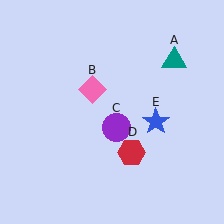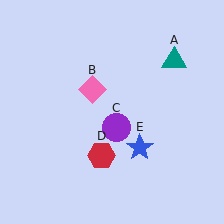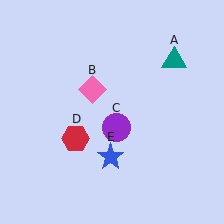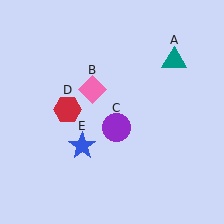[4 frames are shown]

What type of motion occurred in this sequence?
The red hexagon (object D), blue star (object E) rotated clockwise around the center of the scene.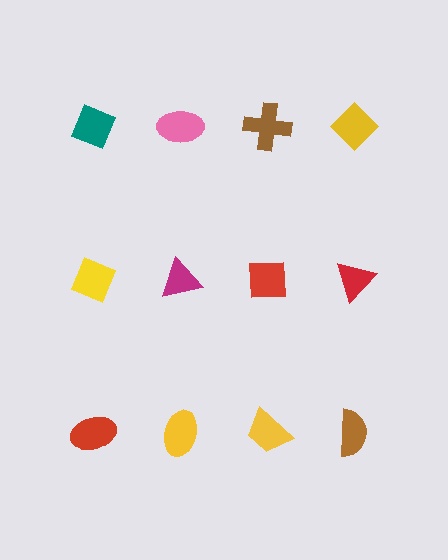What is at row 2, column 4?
A red triangle.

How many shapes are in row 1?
4 shapes.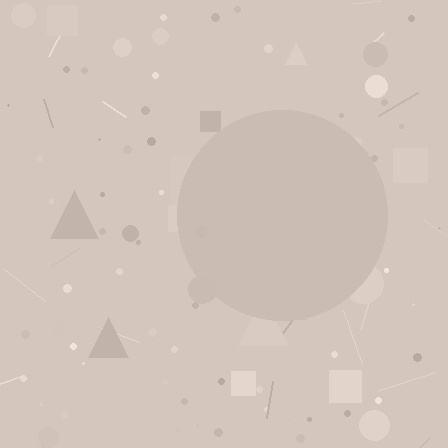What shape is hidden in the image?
A circle is hidden in the image.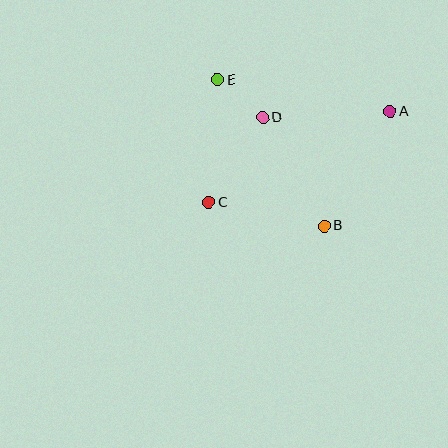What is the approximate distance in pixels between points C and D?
The distance between C and D is approximately 101 pixels.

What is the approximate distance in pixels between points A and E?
The distance between A and E is approximately 176 pixels.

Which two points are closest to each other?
Points D and E are closest to each other.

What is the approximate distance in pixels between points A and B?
The distance between A and B is approximately 132 pixels.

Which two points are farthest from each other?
Points A and C are farthest from each other.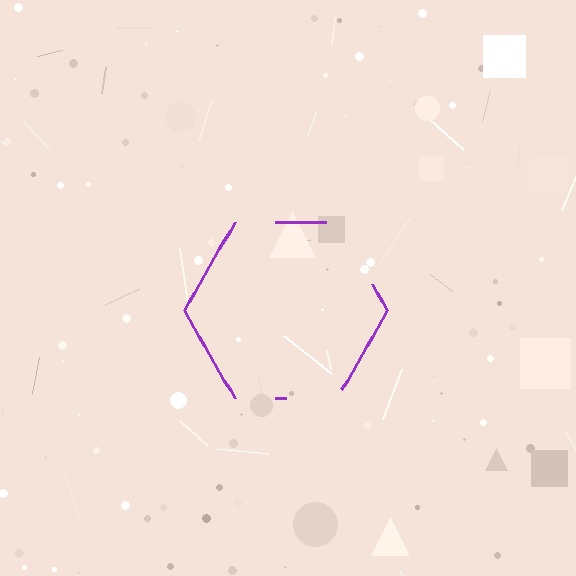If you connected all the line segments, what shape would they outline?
They would outline a hexagon.